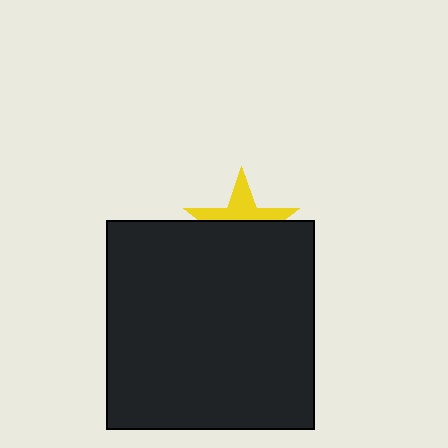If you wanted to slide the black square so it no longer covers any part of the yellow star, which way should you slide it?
Slide it down — that is the most direct way to separate the two shapes.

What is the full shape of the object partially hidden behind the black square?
The partially hidden object is a yellow star.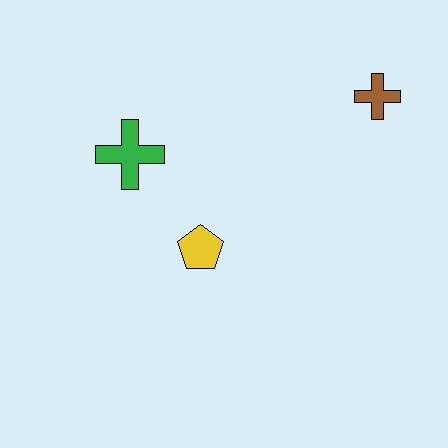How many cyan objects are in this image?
There are no cyan objects.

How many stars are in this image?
There are no stars.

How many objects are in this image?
There are 3 objects.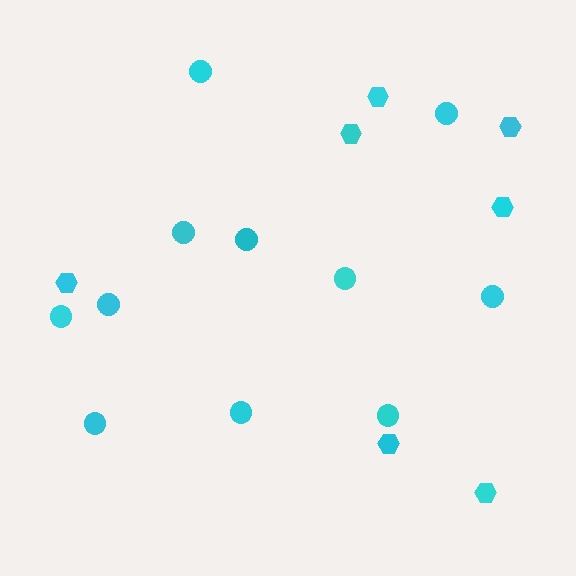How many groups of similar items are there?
There are 2 groups: one group of circles (11) and one group of hexagons (7).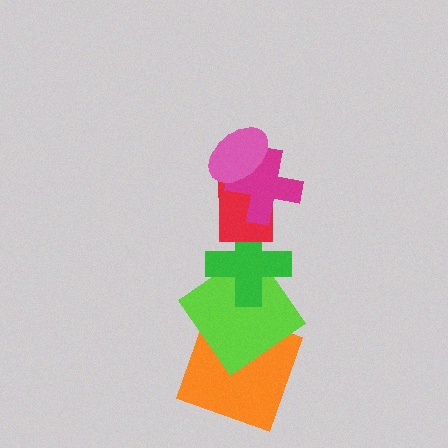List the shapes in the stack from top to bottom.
From top to bottom: the pink ellipse, the magenta cross, the red rectangle, the green cross, the lime diamond, the orange square.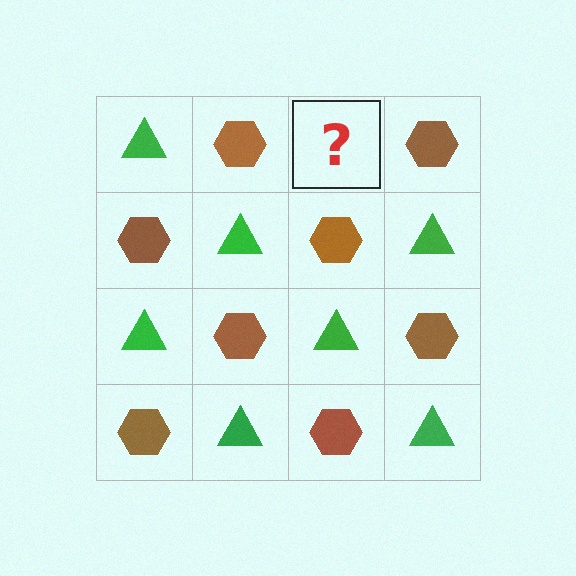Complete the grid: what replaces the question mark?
The question mark should be replaced with a green triangle.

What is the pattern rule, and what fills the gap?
The rule is that it alternates green triangle and brown hexagon in a checkerboard pattern. The gap should be filled with a green triangle.